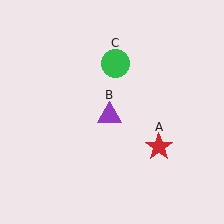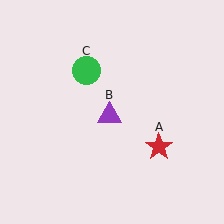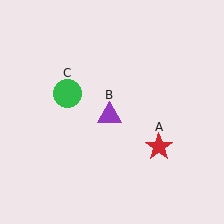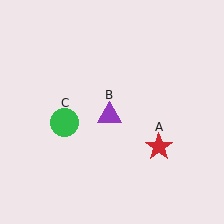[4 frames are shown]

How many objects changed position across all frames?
1 object changed position: green circle (object C).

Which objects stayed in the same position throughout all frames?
Red star (object A) and purple triangle (object B) remained stationary.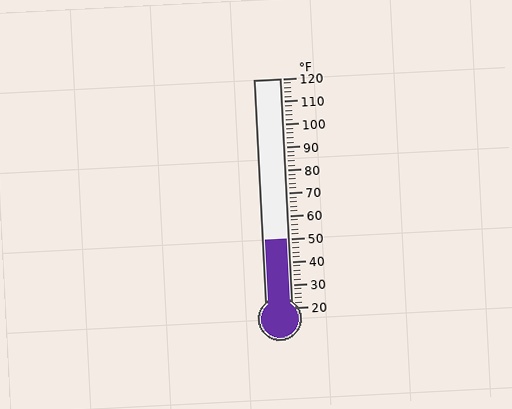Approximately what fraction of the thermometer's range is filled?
The thermometer is filled to approximately 30% of its range.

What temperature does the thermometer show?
The thermometer shows approximately 50°F.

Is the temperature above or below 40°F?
The temperature is above 40°F.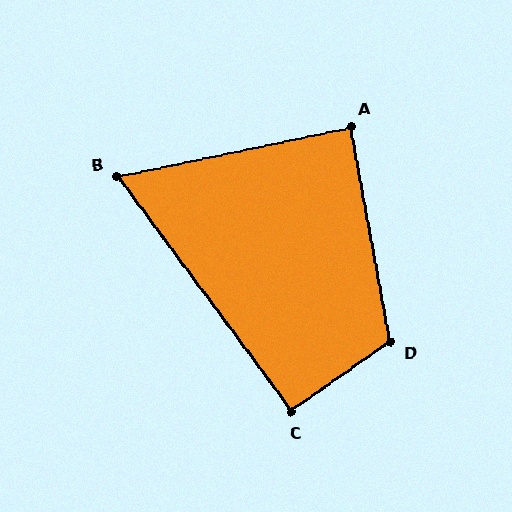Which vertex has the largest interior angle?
D, at approximately 115 degrees.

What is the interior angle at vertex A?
Approximately 89 degrees (approximately right).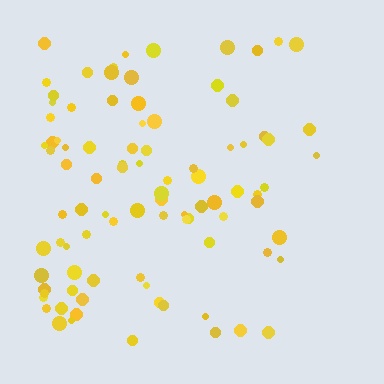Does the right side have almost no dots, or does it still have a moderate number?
Still a moderate number, just noticeably fewer than the left.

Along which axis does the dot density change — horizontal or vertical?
Horizontal.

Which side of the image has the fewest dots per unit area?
The right.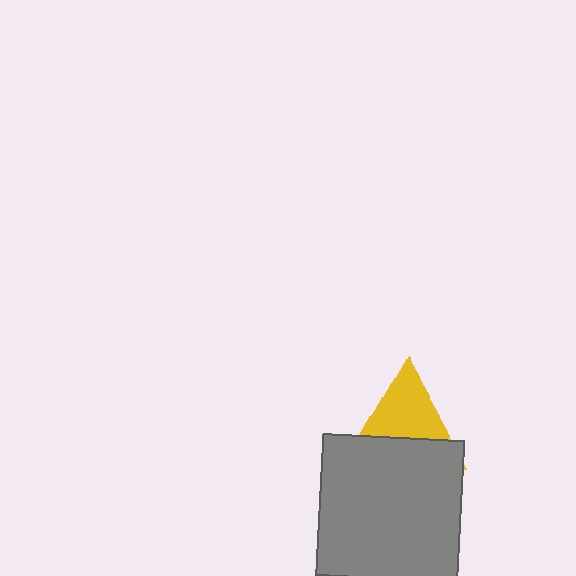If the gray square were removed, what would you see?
You would see the complete yellow triangle.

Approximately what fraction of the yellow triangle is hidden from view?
Roughly 46% of the yellow triangle is hidden behind the gray square.